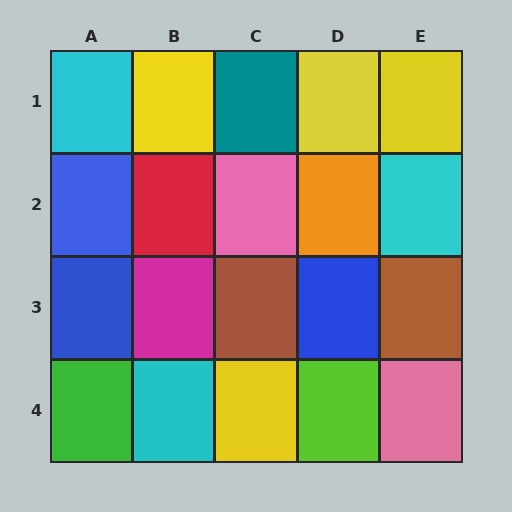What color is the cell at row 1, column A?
Cyan.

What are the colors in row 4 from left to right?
Green, cyan, yellow, lime, pink.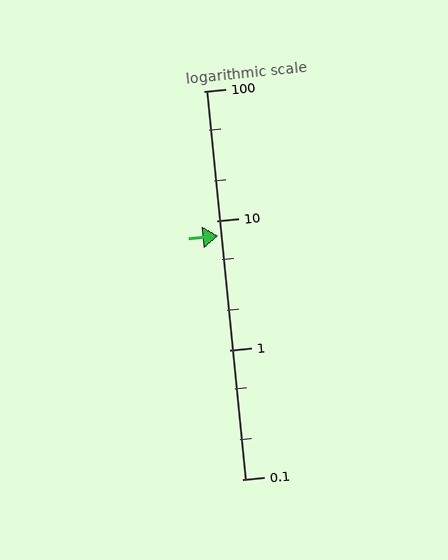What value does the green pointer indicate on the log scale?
The pointer indicates approximately 7.6.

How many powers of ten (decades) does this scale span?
The scale spans 3 decades, from 0.1 to 100.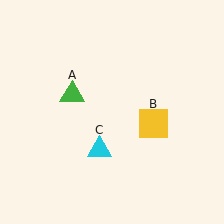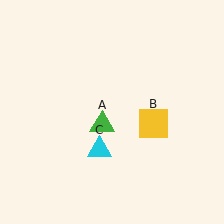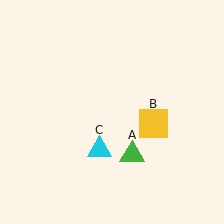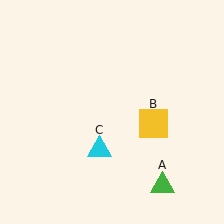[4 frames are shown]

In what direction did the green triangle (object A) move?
The green triangle (object A) moved down and to the right.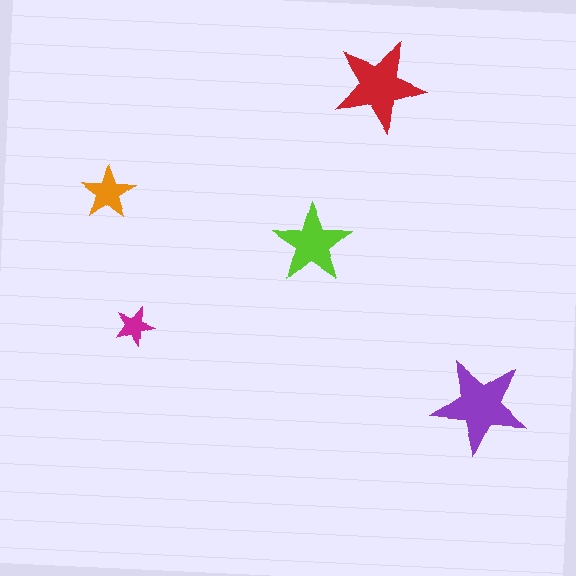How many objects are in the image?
There are 5 objects in the image.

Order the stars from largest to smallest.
the purple one, the red one, the lime one, the orange one, the magenta one.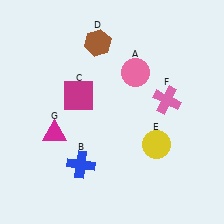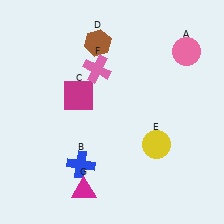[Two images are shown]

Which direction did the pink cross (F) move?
The pink cross (F) moved left.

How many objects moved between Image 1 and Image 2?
3 objects moved between the two images.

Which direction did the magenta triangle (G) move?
The magenta triangle (G) moved down.